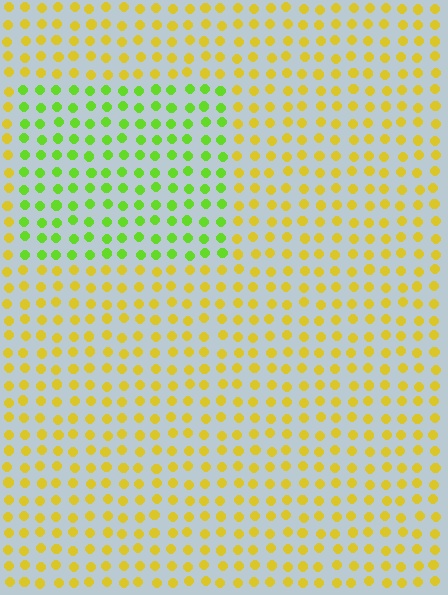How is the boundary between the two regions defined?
The boundary is defined purely by a slight shift in hue (about 47 degrees). Spacing, size, and orientation are identical on both sides.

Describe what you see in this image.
The image is filled with small yellow elements in a uniform arrangement. A rectangle-shaped region is visible where the elements are tinted to a slightly different hue, forming a subtle color boundary.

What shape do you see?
I see a rectangle.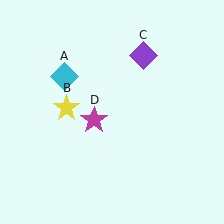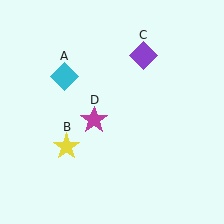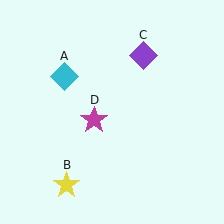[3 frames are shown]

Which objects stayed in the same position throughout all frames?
Cyan diamond (object A) and purple diamond (object C) and magenta star (object D) remained stationary.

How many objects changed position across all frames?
1 object changed position: yellow star (object B).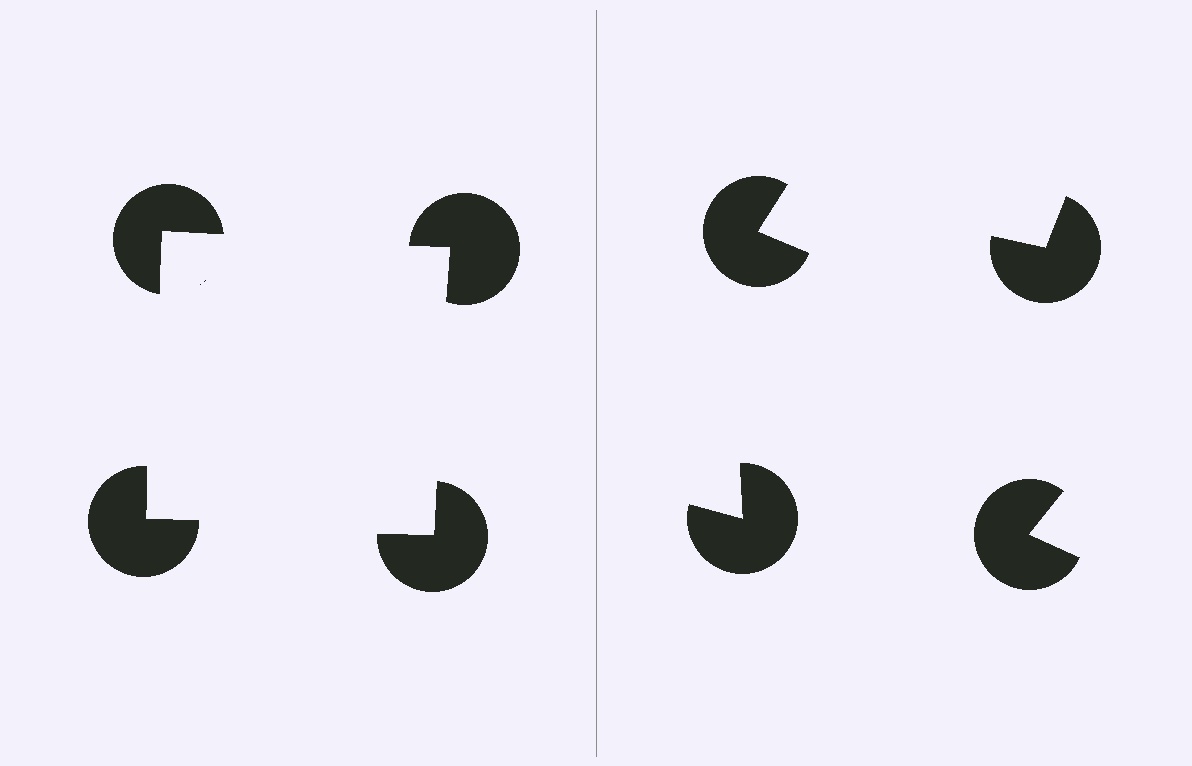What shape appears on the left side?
An illusory square.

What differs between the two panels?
The pac-man discs are positioned identically on both sides; only the wedge orientations differ. On the left they align to a square; on the right they are misaligned.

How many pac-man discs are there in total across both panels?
8 — 4 on each side.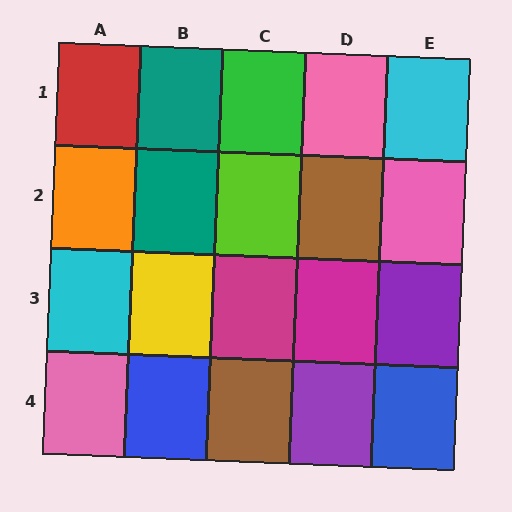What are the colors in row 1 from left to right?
Red, teal, green, pink, cyan.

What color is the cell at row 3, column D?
Magenta.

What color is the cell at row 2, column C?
Lime.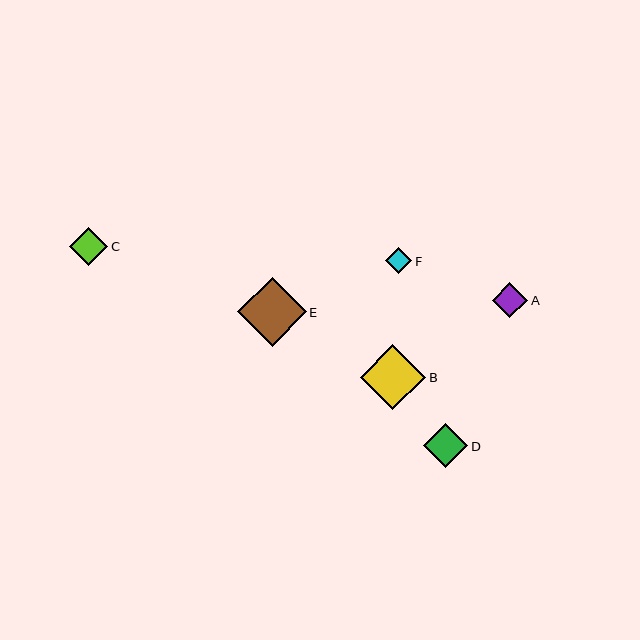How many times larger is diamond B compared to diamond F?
Diamond B is approximately 2.5 times the size of diamond F.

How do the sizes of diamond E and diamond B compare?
Diamond E and diamond B are approximately the same size.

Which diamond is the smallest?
Diamond F is the smallest with a size of approximately 26 pixels.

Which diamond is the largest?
Diamond E is the largest with a size of approximately 69 pixels.